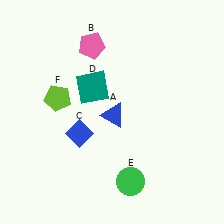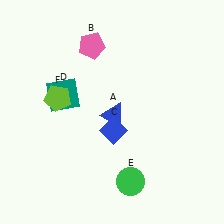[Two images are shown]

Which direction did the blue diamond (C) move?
The blue diamond (C) moved right.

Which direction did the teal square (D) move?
The teal square (D) moved left.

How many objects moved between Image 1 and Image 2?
2 objects moved between the two images.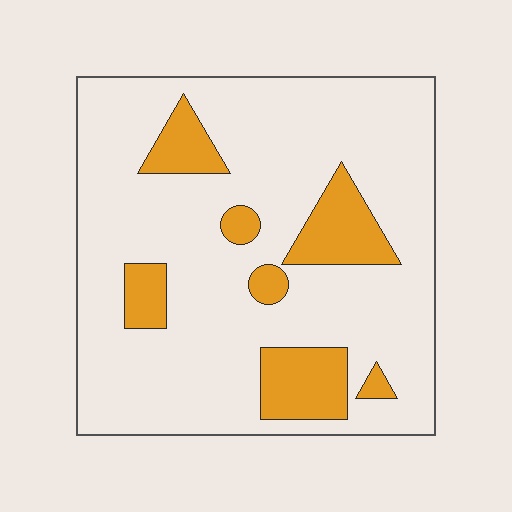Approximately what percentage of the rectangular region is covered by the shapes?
Approximately 20%.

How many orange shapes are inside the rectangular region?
7.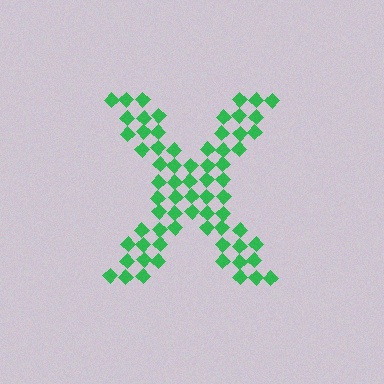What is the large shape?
The large shape is the letter X.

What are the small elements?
The small elements are diamonds.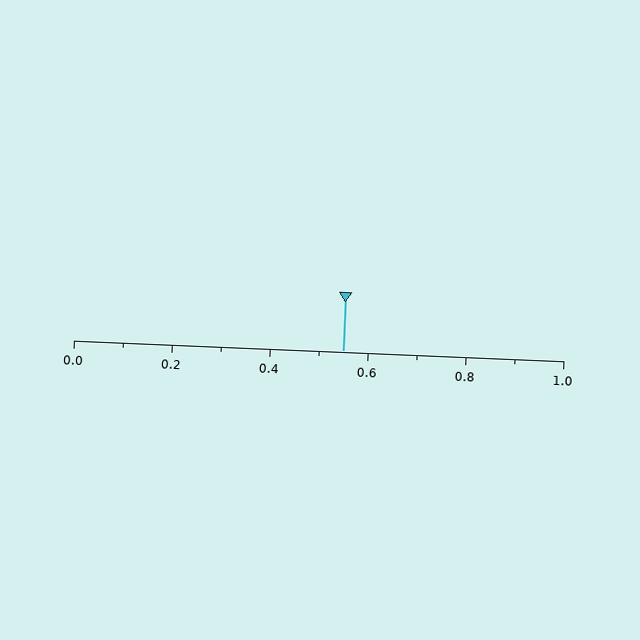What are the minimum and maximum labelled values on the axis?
The axis runs from 0.0 to 1.0.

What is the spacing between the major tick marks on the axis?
The major ticks are spaced 0.2 apart.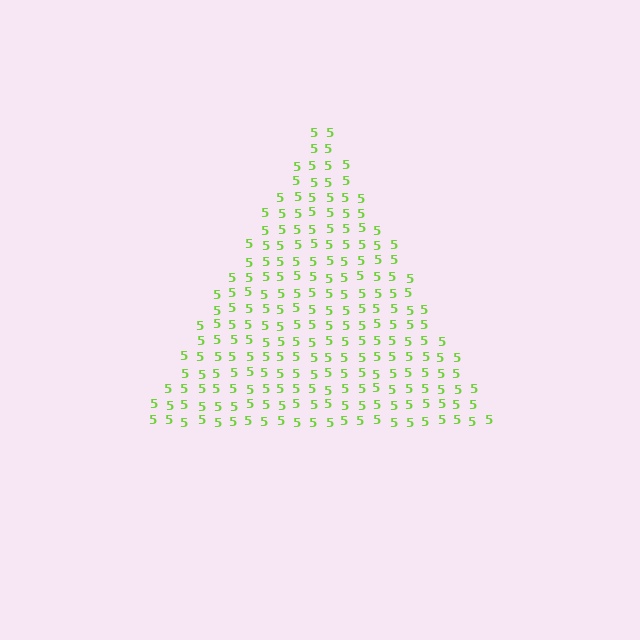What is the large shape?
The large shape is a triangle.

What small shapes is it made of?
It is made of small digit 5's.